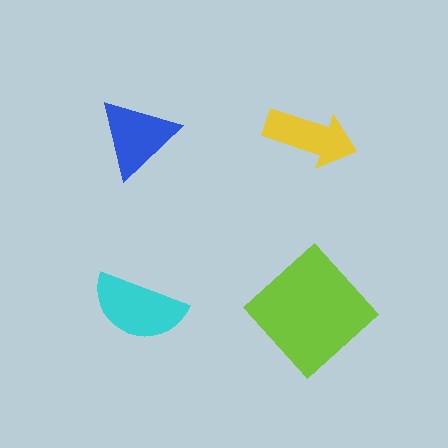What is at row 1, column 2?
A yellow arrow.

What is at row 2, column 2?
A lime diamond.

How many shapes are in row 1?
2 shapes.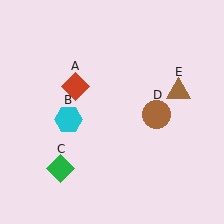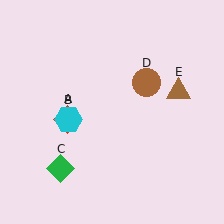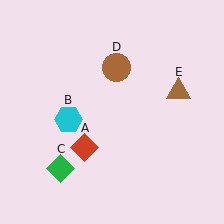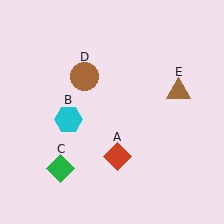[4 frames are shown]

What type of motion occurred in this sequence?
The red diamond (object A), brown circle (object D) rotated counterclockwise around the center of the scene.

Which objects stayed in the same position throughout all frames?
Cyan hexagon (object B) and green diamond (object C) and brown triangle (object E) remained stationary.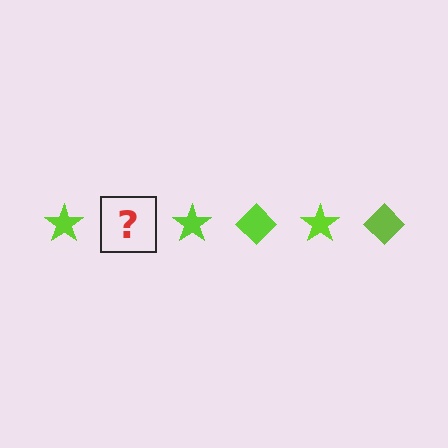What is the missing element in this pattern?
The missing element is a lime diamond.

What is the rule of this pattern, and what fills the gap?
The rule is that the pattern cycles through star, diamond shapes in lime. The gap should be filled with a lime diamond.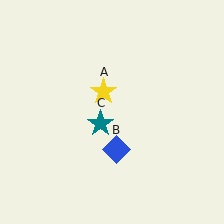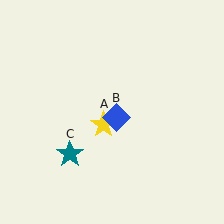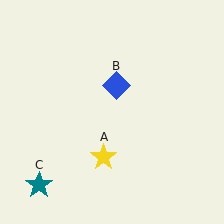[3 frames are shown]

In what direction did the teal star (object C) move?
The teal star (object C) moved down and to the left.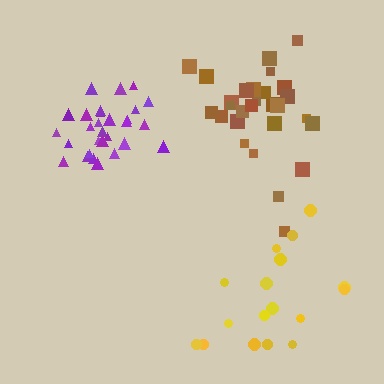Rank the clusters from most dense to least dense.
purple, brown, yellow.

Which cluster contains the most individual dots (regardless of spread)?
Purple (29).